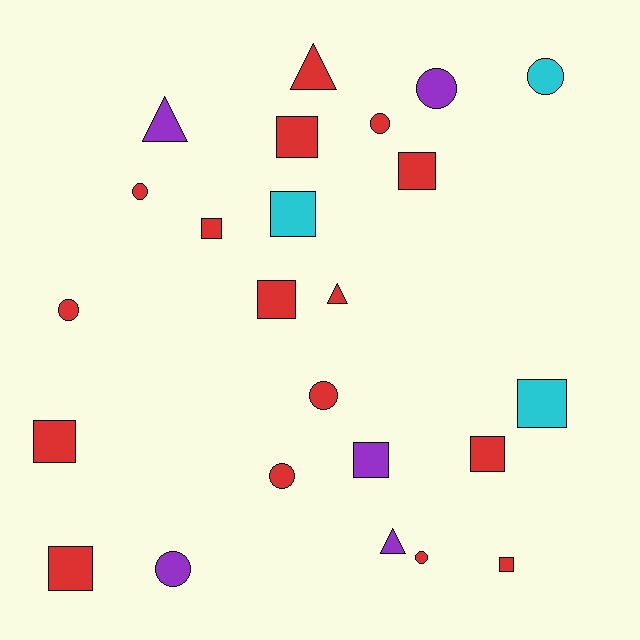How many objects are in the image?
There are 24 objects.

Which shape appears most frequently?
Square, with 11 objects.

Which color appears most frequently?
Red, with 16 objects.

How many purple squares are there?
There is 1 purple square.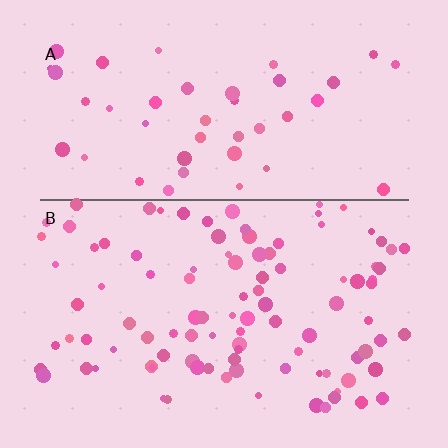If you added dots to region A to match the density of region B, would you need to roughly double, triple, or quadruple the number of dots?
Approximately double.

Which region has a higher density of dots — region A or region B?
B (the bottom).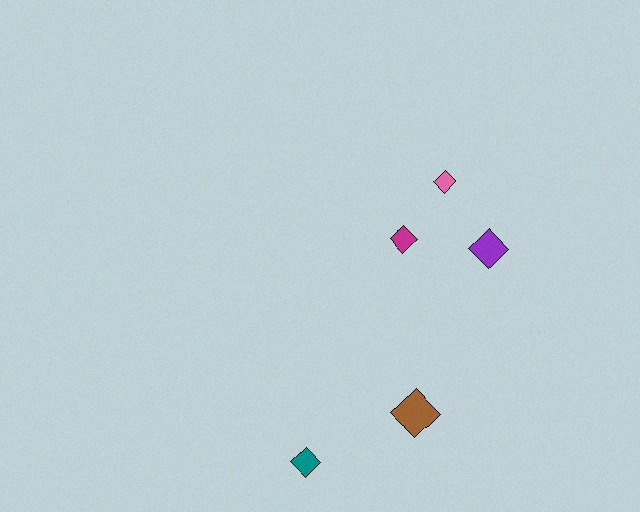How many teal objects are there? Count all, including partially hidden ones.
There is 1 teal object.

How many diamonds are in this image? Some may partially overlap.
There are 5 diamonds.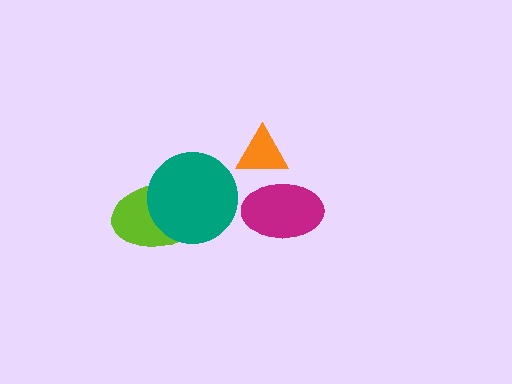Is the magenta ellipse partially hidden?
Yes, it is partially covered by another shape.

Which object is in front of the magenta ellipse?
The orange triangle is in front of the magenta ellipse.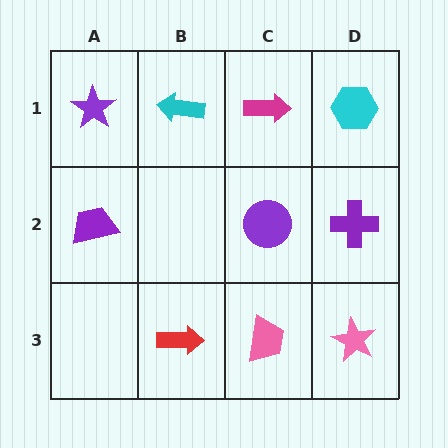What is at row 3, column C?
A pink trapezoid.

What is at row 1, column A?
A purple star.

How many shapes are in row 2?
3 shapes.